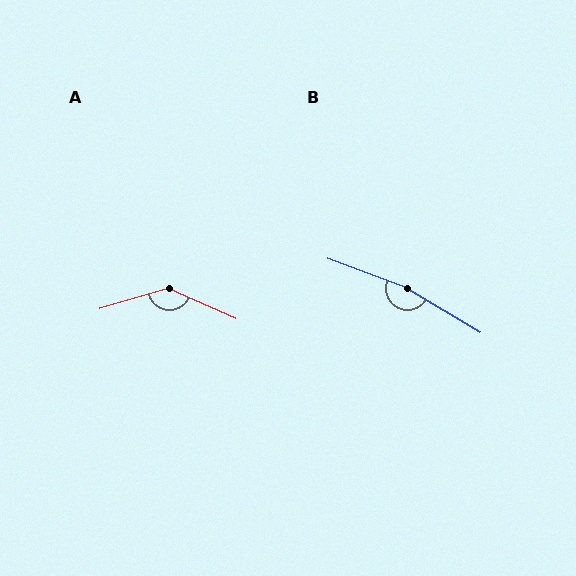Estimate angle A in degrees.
Approximately 140 degrees.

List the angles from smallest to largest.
A (140°), B (169°).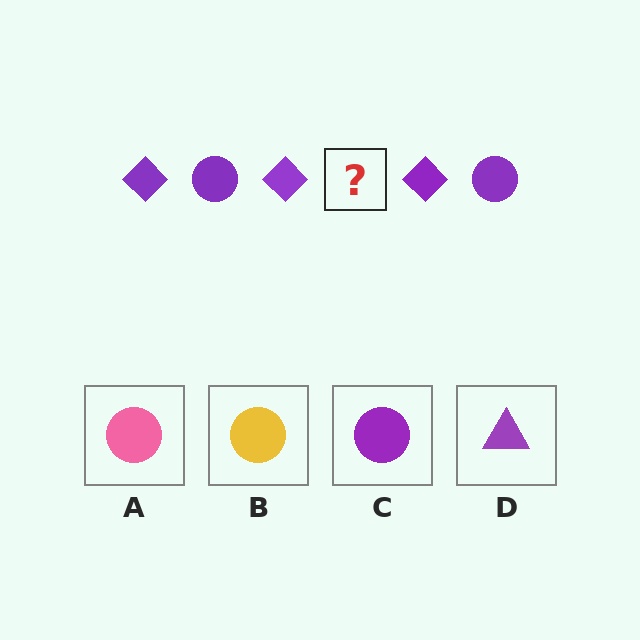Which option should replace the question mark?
Option C.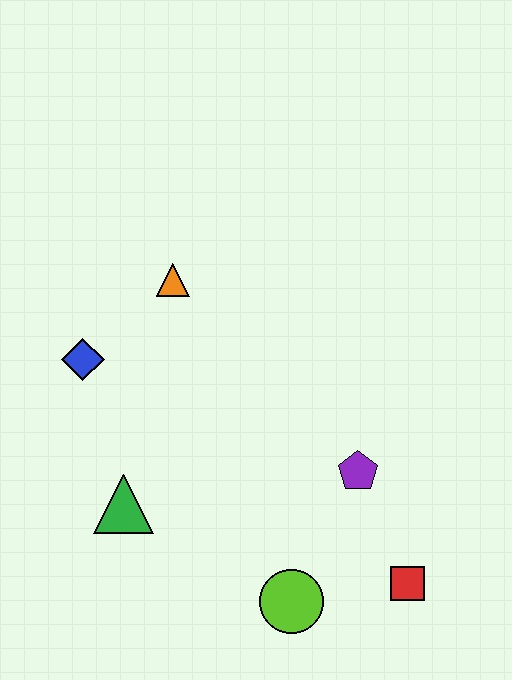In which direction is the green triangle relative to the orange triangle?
The green triangle is below the orange triangle.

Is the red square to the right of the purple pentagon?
Yes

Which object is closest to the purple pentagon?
The red square is closest to the purple pentagon.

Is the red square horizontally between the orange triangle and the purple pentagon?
No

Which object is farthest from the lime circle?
The orange triangle is farthest from the lime circle.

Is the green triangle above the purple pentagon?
No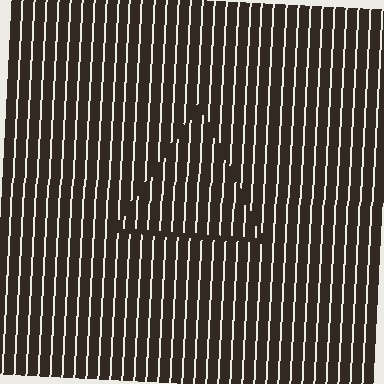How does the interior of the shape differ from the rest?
The interior of the shape contains the same grating, shifted by half a period — the contour is defined by the phase discontinuity where line-ends from the inner and outer gratings abut.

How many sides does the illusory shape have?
3 sides — the line-ends trace a triangle.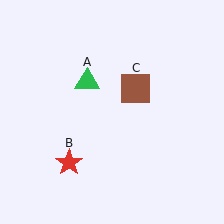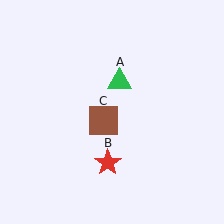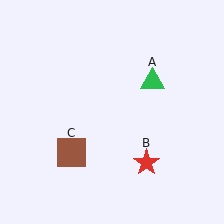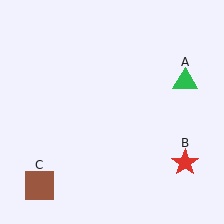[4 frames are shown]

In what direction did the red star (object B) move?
The red star (object B) moved right.